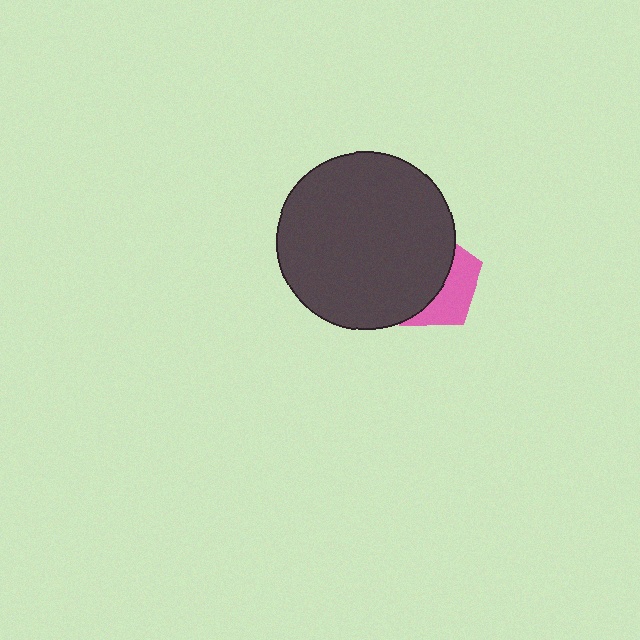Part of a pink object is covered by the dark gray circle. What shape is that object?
It is a pentagon.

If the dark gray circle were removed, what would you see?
You would see the complete pink pentagon.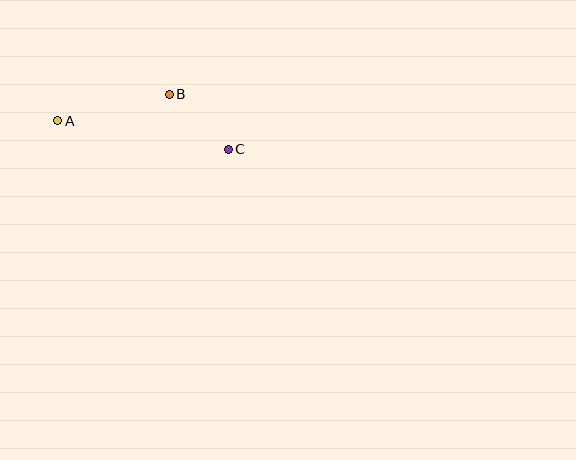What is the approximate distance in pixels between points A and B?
The distance between A and B is approximately 114 pixels.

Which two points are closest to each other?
Points B and C are closest to each other.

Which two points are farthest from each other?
Points A and C are farthest from each other.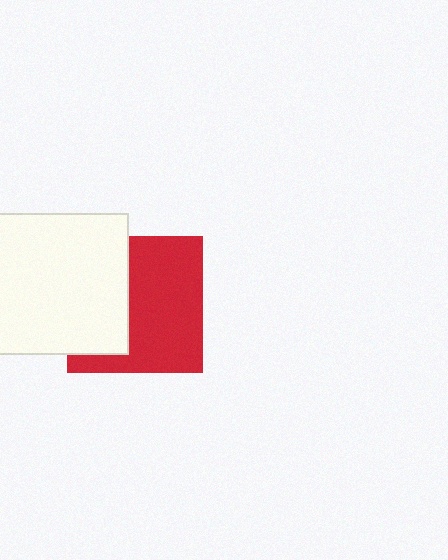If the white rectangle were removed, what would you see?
You would see the complete red square.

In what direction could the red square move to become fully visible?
The red square could move right. That would shift it out from behind the white rectangle entirely.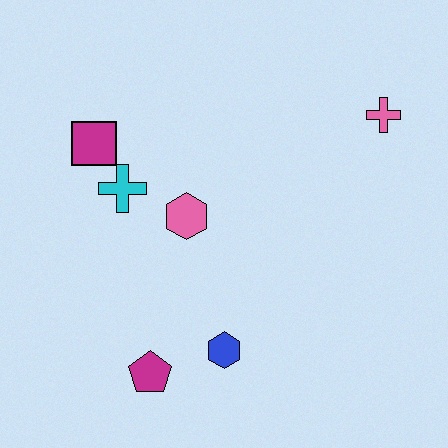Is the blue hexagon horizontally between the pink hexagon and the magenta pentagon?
No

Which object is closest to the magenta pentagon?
The blue hexagon is closest to the magenta pentagon.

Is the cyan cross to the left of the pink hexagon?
Yes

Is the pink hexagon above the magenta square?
No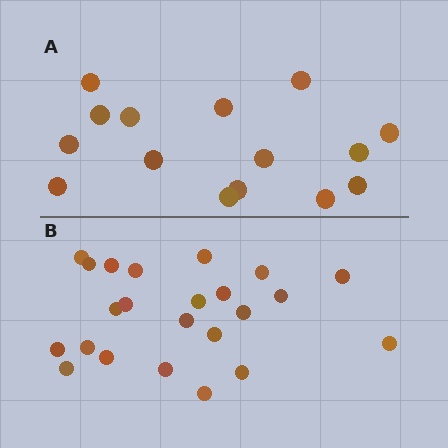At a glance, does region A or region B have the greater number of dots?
Region B (the bottom region) has more dots.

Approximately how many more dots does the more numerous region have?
Region B has roughly 8 or so more dots than region A.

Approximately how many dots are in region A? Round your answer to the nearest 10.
About 20 dots. (The exact count is 15, which rounds to 20.)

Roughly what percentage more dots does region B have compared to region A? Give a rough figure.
About 55% more.